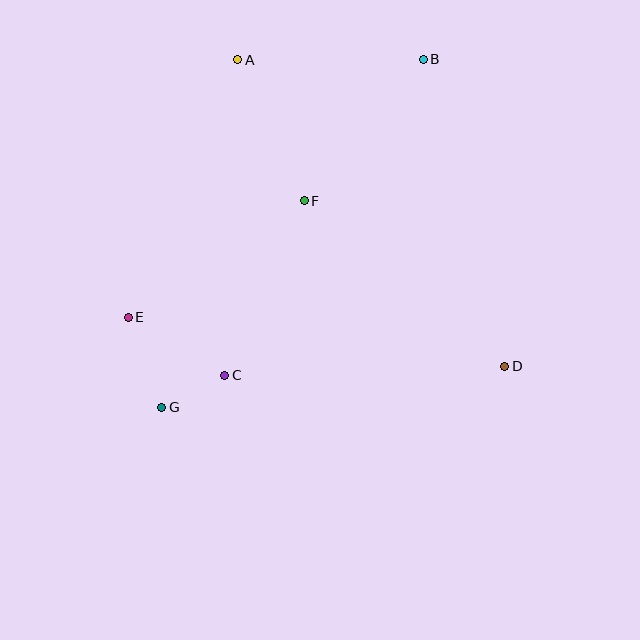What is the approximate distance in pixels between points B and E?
The distance between B and E is approximately 392 pixels.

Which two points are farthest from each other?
Points B and G are farthest from each other.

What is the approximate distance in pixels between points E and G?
The distance between E and G is approximately 96 pixels.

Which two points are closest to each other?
Points C and G are closest to each other.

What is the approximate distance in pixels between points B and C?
The distance between B and C is approximately 373 pixels.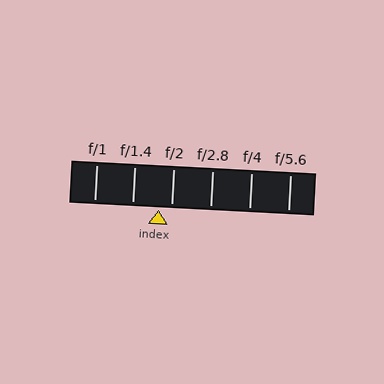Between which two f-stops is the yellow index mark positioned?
The index mark is between f/1.4 and f/2.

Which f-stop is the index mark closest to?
The index mark is closest to f/2.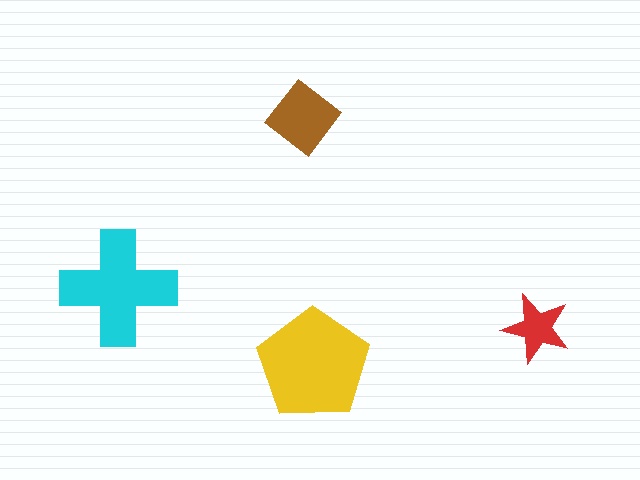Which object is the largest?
The yellow pentagon.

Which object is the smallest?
The red star.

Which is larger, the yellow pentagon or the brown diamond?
The yellow pentagon.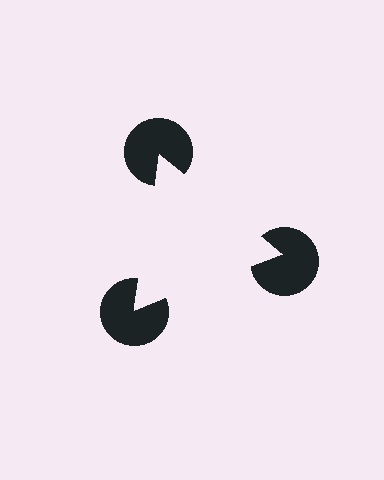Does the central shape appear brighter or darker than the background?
It typically appears slightly brighter than the background, even though no actual brightness change is drawn.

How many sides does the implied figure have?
3 sides.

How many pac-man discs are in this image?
There are 3 — one at each vertex of the illusory triangle.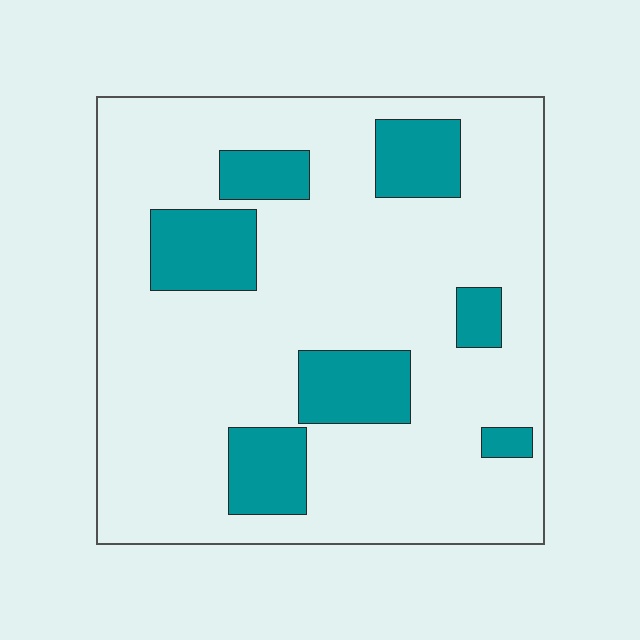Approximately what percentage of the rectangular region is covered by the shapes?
Approximately 20%.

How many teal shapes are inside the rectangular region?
7.